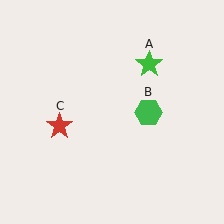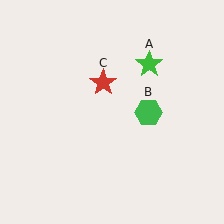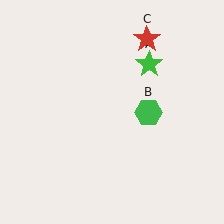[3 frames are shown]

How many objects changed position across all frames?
1 object changed position: red star (object C).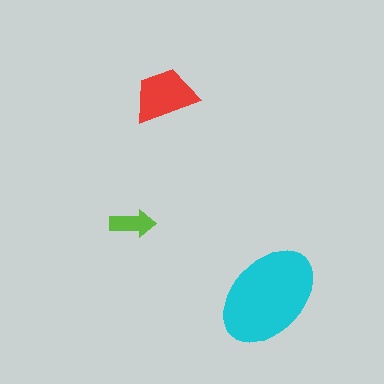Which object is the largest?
The cyan ellipse.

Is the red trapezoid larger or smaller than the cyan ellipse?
Smaller.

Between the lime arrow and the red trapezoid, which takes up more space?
The red trapezoid.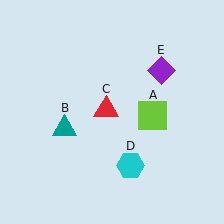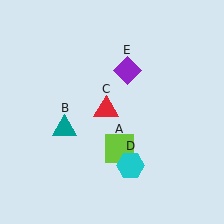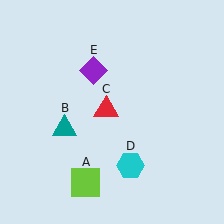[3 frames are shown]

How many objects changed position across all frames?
2 objects changed position: lime square (object A), purple diamond (object E).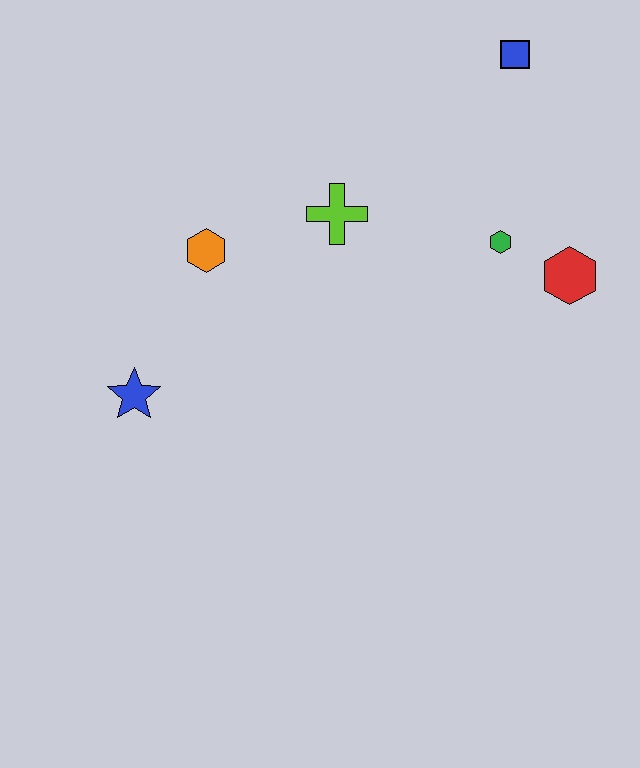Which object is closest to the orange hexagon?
The lime cross is closest to the orange hexagon.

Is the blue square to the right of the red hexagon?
No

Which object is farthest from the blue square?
The blue star is farthest from the blue square.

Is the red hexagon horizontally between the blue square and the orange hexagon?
No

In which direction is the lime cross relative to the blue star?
The lime cross is to the right of the blue star.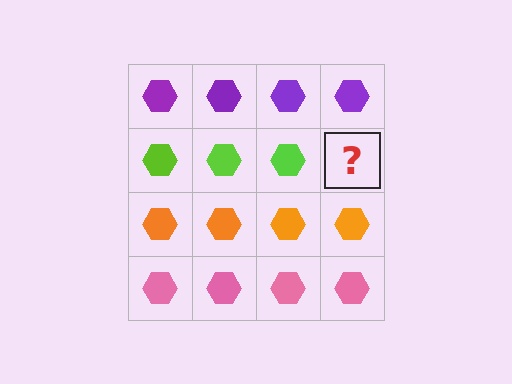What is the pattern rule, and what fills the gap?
The rule is that each row has a consistent color. The gap should be filled with a lime hexagon.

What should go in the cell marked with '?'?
The missing cell should contain a lime hexagon.